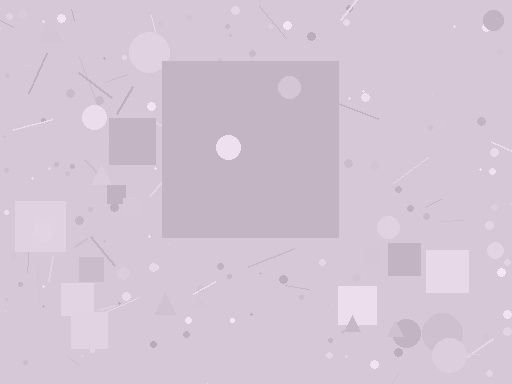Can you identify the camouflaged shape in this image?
The camouflaged shape is a square.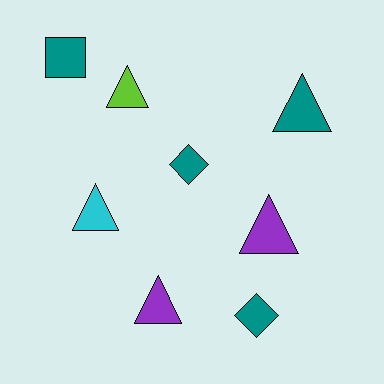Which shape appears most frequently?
Triangle, with 5 objects.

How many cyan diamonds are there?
There are no cyan diamonds.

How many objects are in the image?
There are 8 objects.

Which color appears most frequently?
Teal, with 4 objects.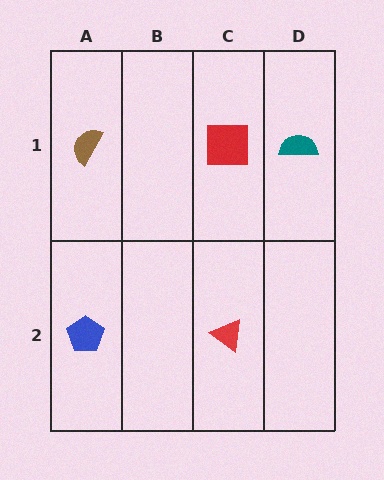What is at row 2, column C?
A red triangle.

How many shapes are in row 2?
2 shapes.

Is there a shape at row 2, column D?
No, that cell is empty.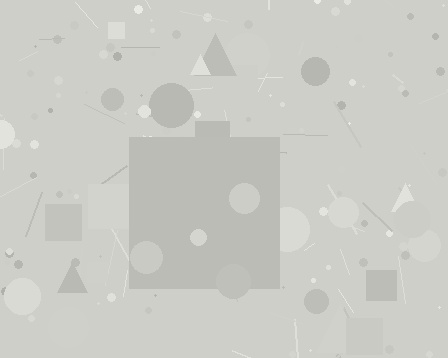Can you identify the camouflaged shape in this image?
The camouflaged shape is a square.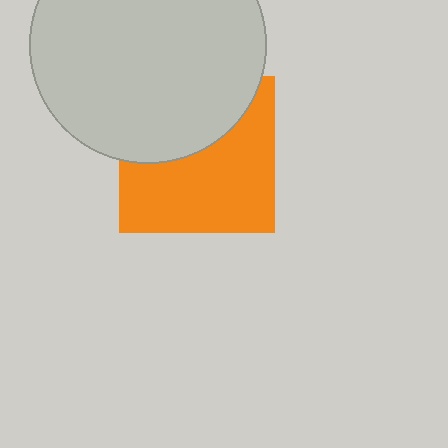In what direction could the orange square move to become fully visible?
The orange square could move down. That would shift it out from behind the light gray circle entirely.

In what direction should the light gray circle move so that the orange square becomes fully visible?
The light gray circle should move up. That is the shortest direction to clear the overlap and leave the orange square fully visible.